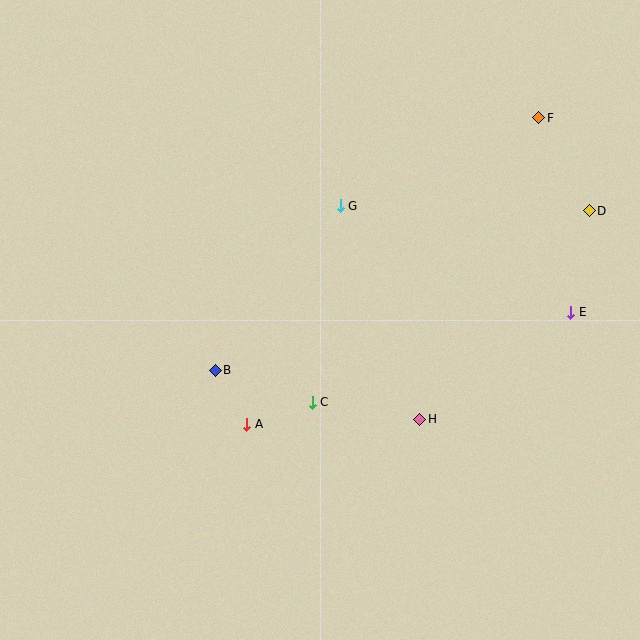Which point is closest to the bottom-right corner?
Point H is closest to the bottom-right corner.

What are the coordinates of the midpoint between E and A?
The midpoint between E and A is at (409, 368).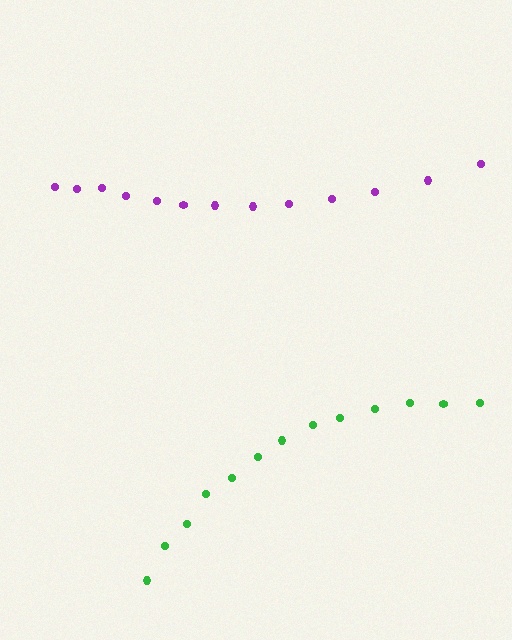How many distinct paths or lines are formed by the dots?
There are 2 distinct paths.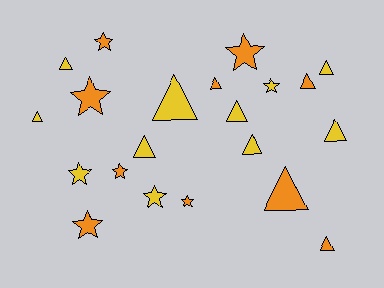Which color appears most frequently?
Yellow, with 11 objects.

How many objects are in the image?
There are 21 objects.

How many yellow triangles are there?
There are 8 yellow triangles.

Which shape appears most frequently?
Triangle, with 12 objects.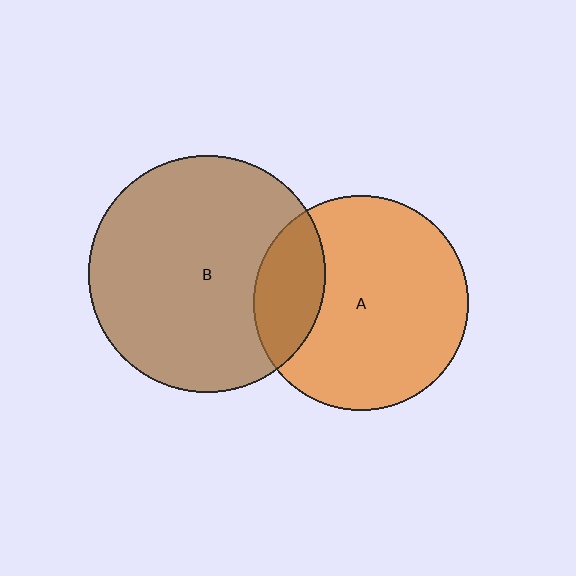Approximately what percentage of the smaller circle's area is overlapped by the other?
Approximately 20%.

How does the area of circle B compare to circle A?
Approximately 1.2 times.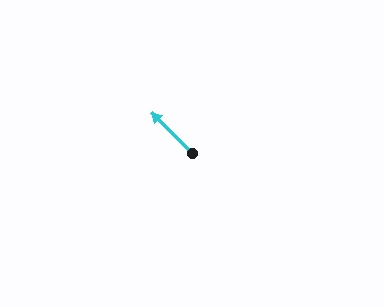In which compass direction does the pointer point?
Northwest.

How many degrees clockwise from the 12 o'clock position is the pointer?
Approximately 316 degrees.